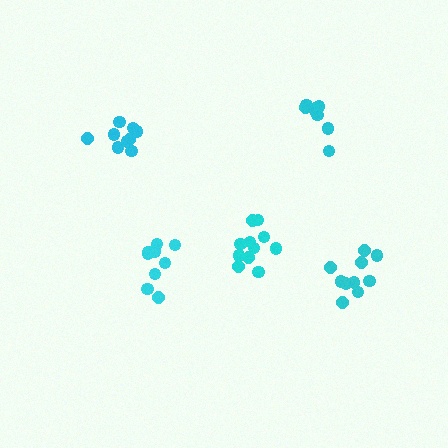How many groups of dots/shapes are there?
There are 5 groups.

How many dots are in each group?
Group 1: 10 dots, Group 2: 9 dots, Group 3: 9 dots, Group 4: 11 dots, Group 5: 9 dots (48 total).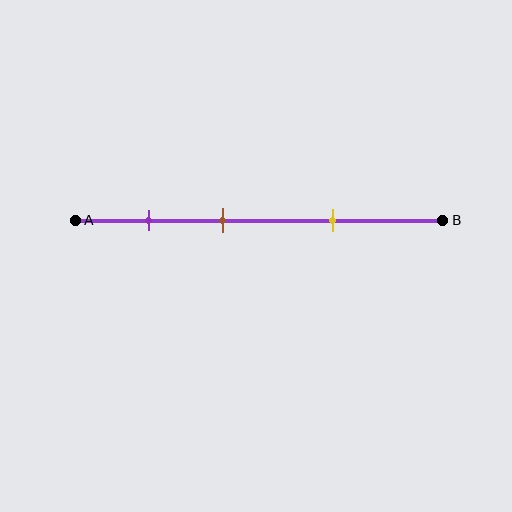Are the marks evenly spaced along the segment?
Yes, the marks are approximately evenly spaced.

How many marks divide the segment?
There are 3 marks dividing the segment.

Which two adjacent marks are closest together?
The purple and brown marks are the closest adjacent pair.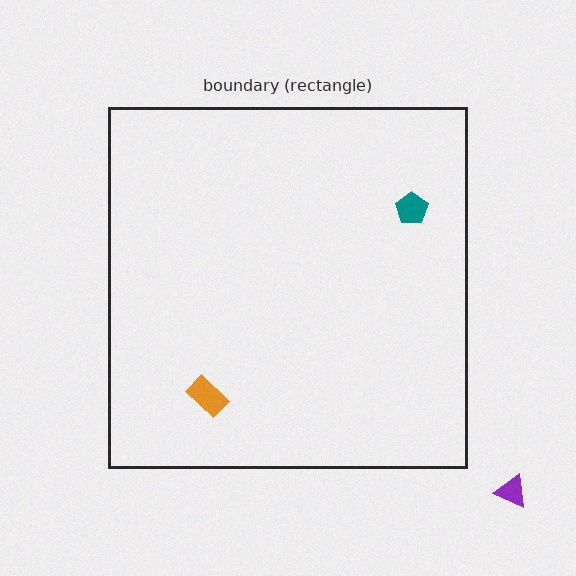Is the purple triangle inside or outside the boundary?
Outside.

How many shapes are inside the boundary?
2 inside, 1 outside.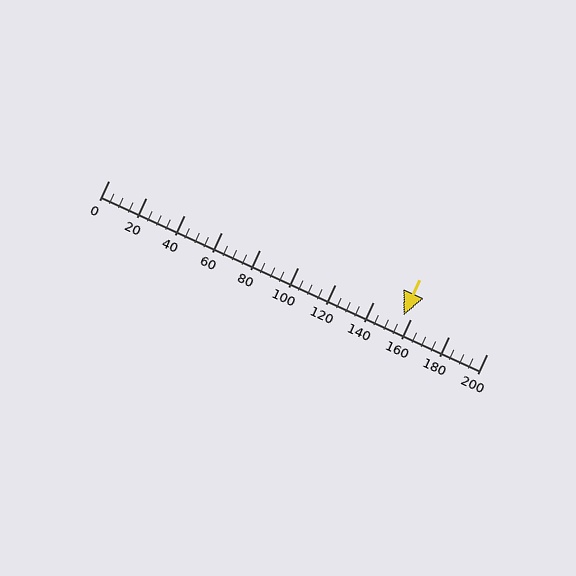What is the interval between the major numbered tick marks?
The major tick marks are spaced 20 units apart.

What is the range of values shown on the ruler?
The ruler shows values from 0 to 200.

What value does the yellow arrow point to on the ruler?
The yellow arrow points to approximately 156.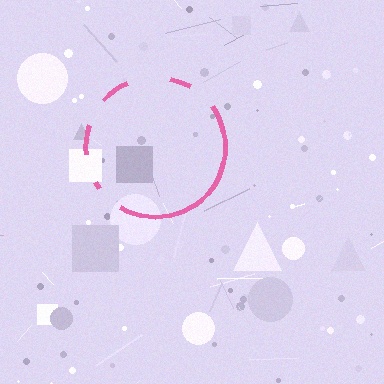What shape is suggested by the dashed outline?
The dashed outline suggests a circle.